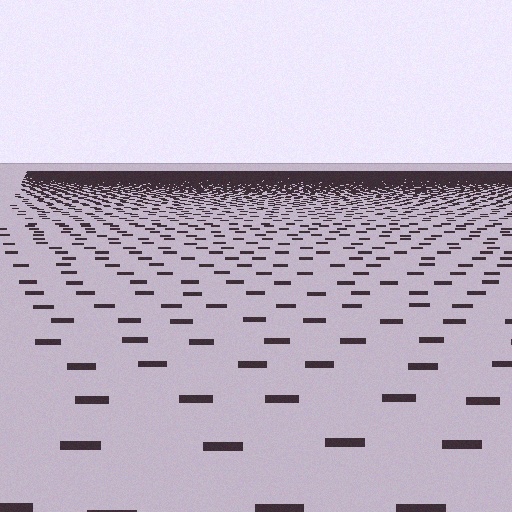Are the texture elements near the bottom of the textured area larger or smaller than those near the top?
Larger. Near the bottom, elements are closer to the viewer and appear at a bigger on-screen size.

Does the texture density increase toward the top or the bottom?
Density increases toward the top.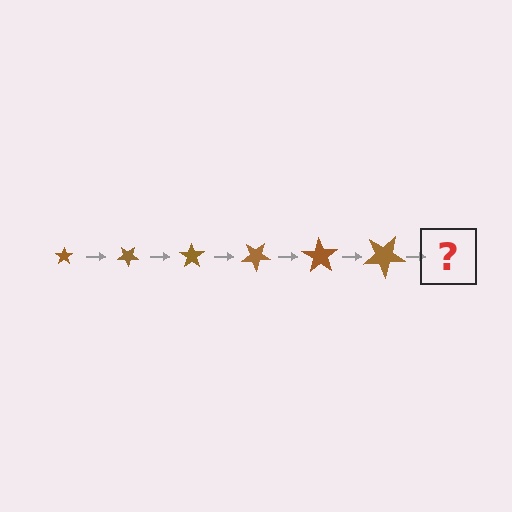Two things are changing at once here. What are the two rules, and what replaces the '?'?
The two rules are that the star grows larger each step and it rotates 35 degrees each step. The '?' should be a star, larger than the previous one and rotated 210 degrees from the start.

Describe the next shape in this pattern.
It should be a star, larger than the previous one and rotated 210 degrees from the start.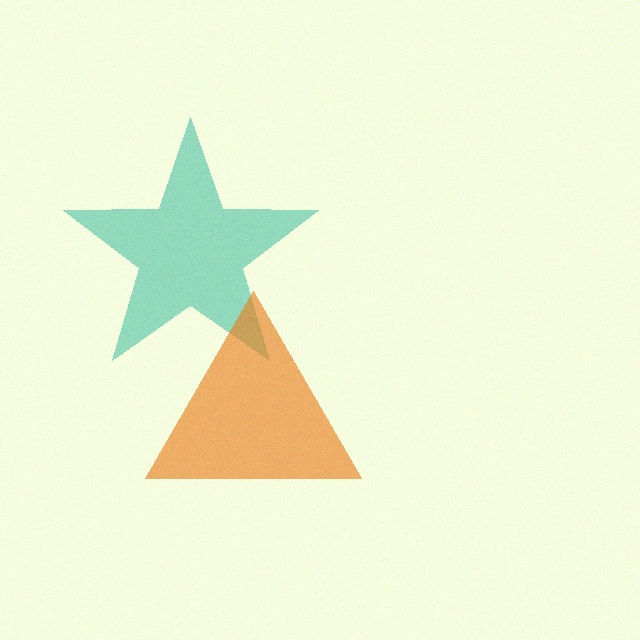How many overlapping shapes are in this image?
There are 2 overlapping shapes in the image.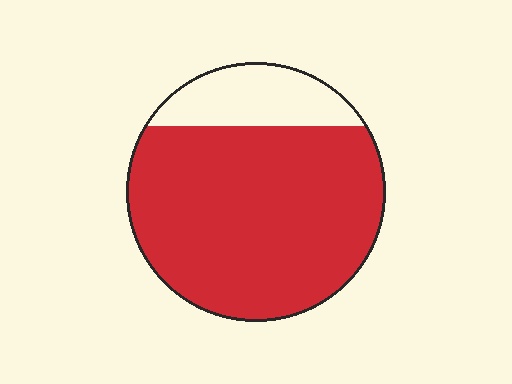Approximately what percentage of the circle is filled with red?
Approximately 80%.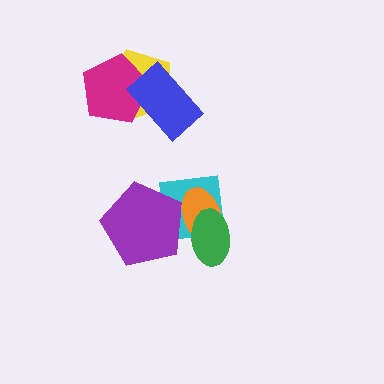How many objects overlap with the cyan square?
3 objects overlap with the cyan square.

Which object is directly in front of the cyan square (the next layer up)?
The purple pentagon is directly in front of the cyan square.